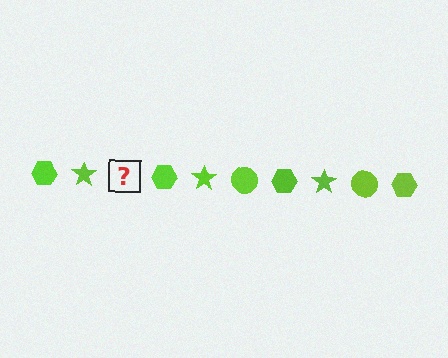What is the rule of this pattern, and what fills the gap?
The rule is that the pattern cycles through hexagon, star, circle shapes in lime. The gap should be filled with a lime circle.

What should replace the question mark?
The question mark should be replaced with a lime circle.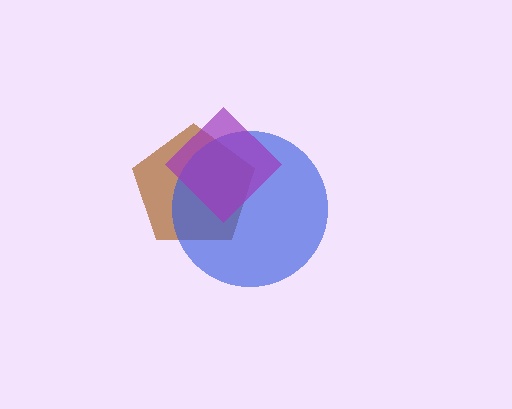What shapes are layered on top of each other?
The layered shapes are: a brown pentagon, a blue circle, a purple diamond.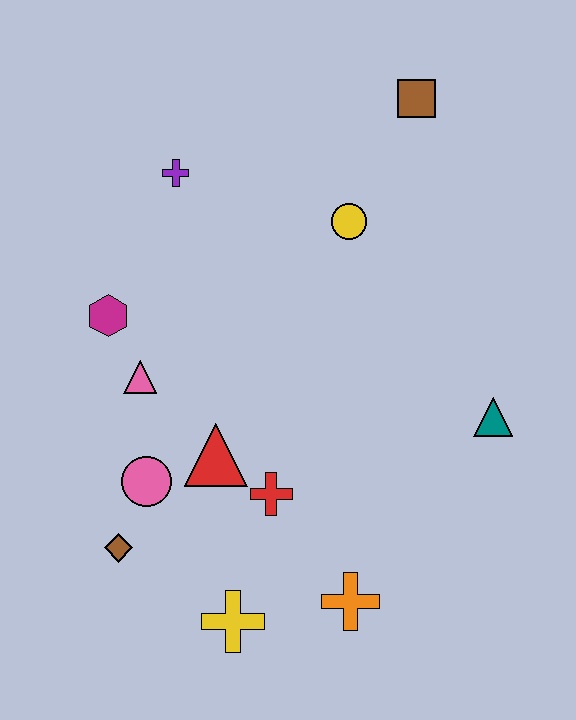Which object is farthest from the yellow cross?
The brown square is farthest from the yellow cross.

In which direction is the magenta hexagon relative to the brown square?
The magenta hexagon is to the left of the brown square.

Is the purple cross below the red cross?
No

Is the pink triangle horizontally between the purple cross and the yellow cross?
No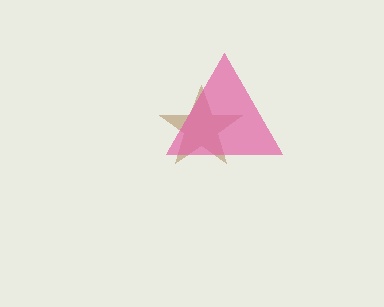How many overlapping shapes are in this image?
There are 2 overlapping shapes in the image.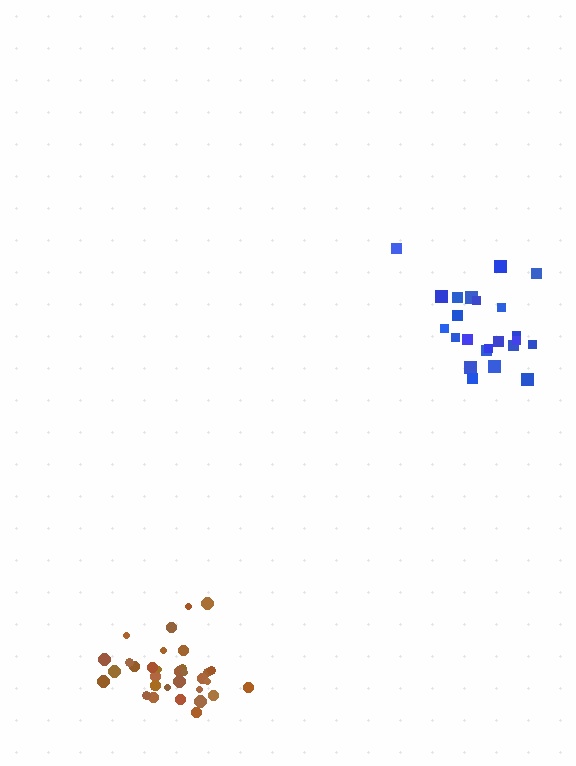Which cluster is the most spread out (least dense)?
Blue.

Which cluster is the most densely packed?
Brown.